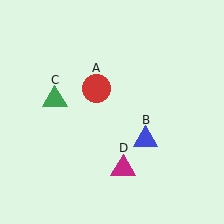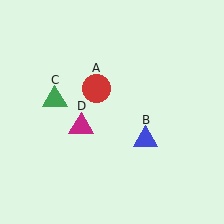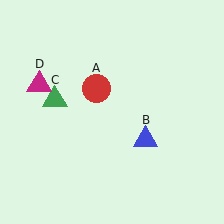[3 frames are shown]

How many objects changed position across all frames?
1 object changed position: magenta triangle (object D).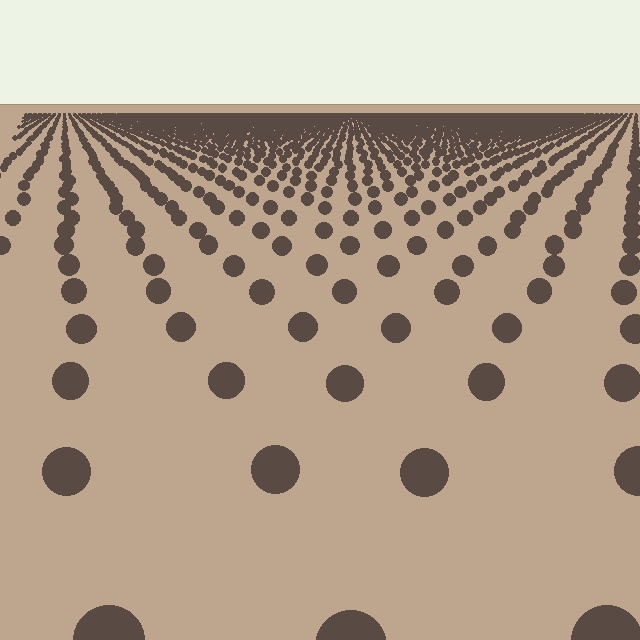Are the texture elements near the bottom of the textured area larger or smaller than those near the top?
Larger. Near the bottom, elements are closer to the viewer and appear at a bigger on-screen size.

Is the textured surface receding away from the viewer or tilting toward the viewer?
The surface is receding away from the viewer. Texture elements get smaller and denser toward the top.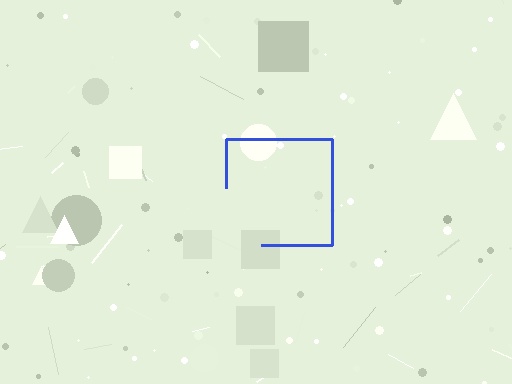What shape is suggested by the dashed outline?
The dashed outline suggests a square.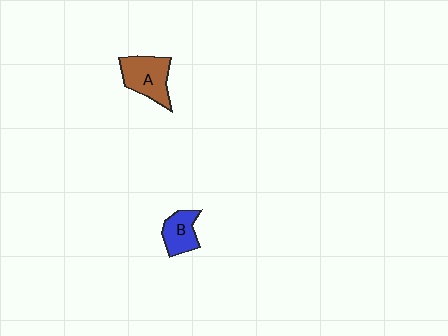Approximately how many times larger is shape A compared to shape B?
Approximately 1.5 times.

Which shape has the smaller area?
Shape B (blue).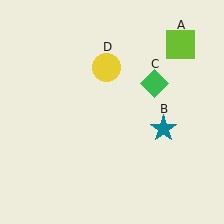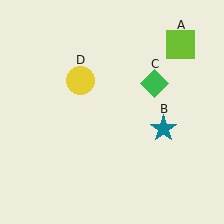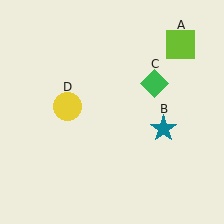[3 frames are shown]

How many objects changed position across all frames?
1 object changed position: yellow circle (object D).